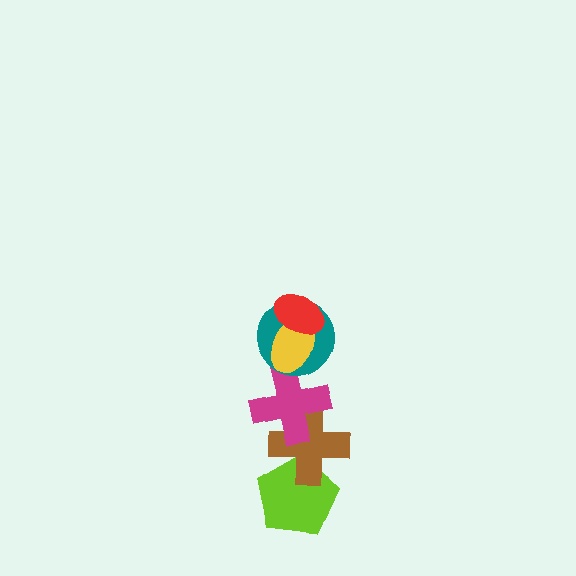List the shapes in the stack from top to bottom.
From top to bottom: the red ellipse, the yellow ellipse, the teal circle, the magenta cross, the brown cross, the lime pentagon.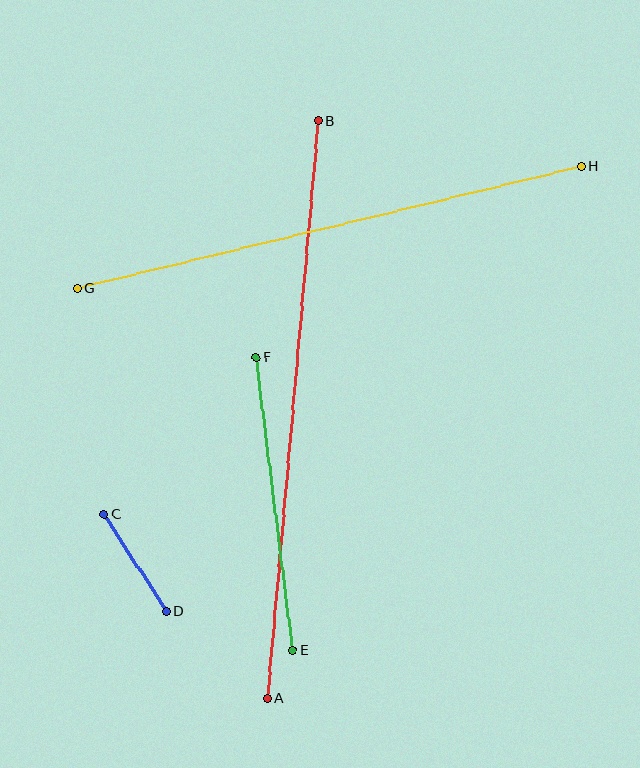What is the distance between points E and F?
The distance is approximately 295 pixels.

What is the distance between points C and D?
The distance is approximately 115 pixels.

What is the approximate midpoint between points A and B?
The midpoint is at approximately (293, 409) pixels.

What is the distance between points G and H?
The distance is approximately 519 pixels.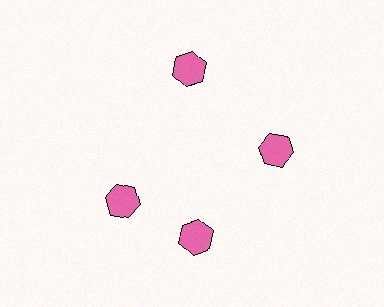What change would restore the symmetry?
The symmetry would be restored by rotating it back into even spacing with its neighbors so that all 4 hexagons sit at equal angles and equal distance from the center.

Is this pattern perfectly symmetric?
No. The 4 pink hexagons are arranged in a ring, but one element near the 9 o'clock position is rotated out of alignment along the ring, breaking the 4-fold rotational symmetry.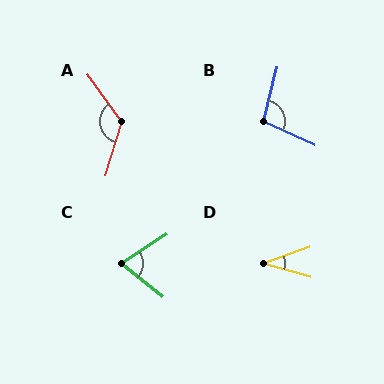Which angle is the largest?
A, at approximately 128 degrees.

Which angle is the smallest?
D, at approximately 36 degrees.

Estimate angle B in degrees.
Approximately 101 degrees.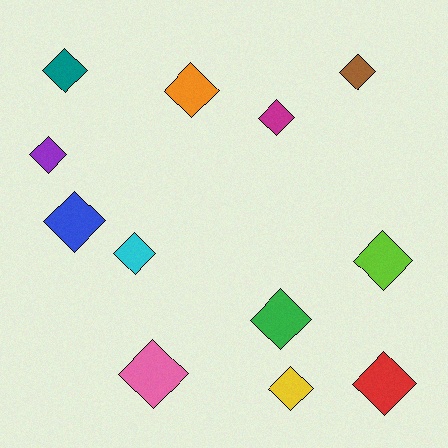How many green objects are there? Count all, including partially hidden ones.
There is 1 green object.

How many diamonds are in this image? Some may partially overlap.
There are 12 diamonds.